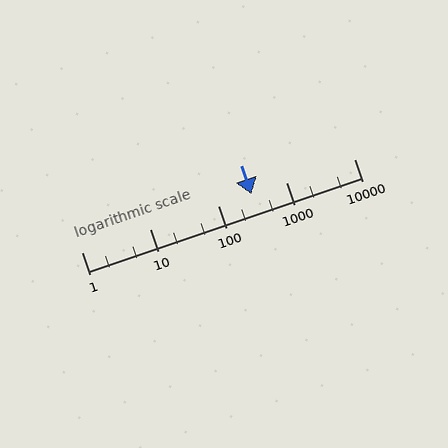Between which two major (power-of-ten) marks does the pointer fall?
The pointer is between 100 and 1000.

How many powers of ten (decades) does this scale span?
The scale spans 4 decades, from 1 to 10000.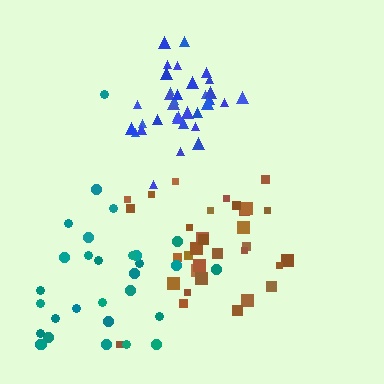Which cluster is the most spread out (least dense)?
Teal.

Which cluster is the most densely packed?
Blue.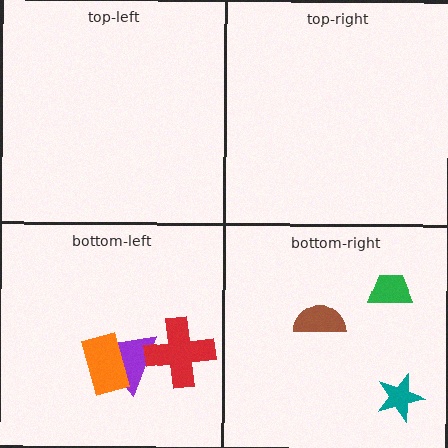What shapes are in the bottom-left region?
The purple triangle, the orange rectangle, the red cross.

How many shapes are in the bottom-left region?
3.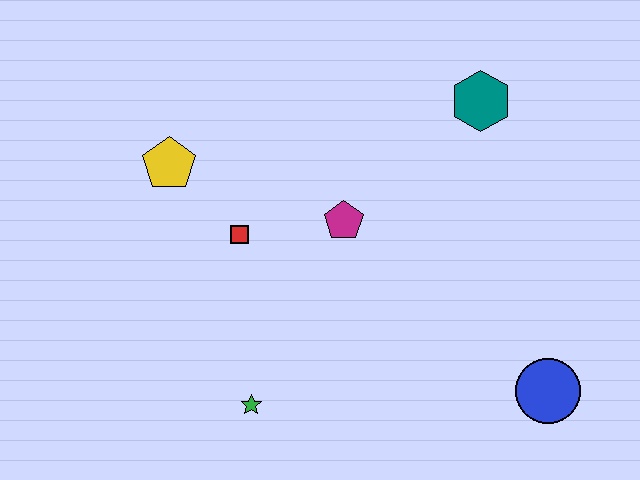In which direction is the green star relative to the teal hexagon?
The green star is below the teal hexagon.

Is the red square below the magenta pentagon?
Yes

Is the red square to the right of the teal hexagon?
No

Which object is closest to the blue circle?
The magenta pentagon is closest to the blue circle.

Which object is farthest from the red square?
The blue circle is farthest from the red square.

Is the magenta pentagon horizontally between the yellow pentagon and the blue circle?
Yes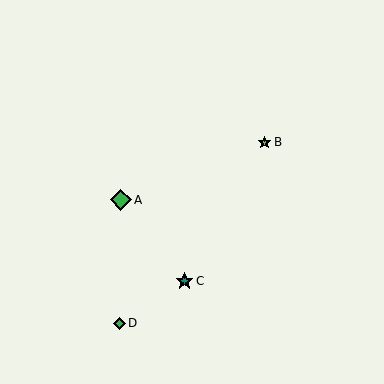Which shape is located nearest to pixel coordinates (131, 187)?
The green diamond (labeled A) at (121, 200) is nearest to that location.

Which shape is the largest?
The green diamond (labeled A) is the largest.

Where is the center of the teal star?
The center of the teal star is at (185, 281).